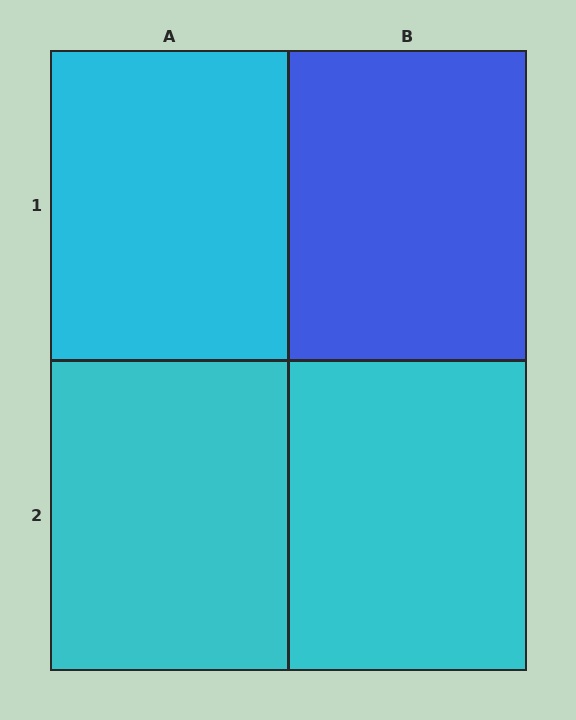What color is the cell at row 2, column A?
Cyan.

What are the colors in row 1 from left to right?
Cyan, blue.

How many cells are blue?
1 cell is blue.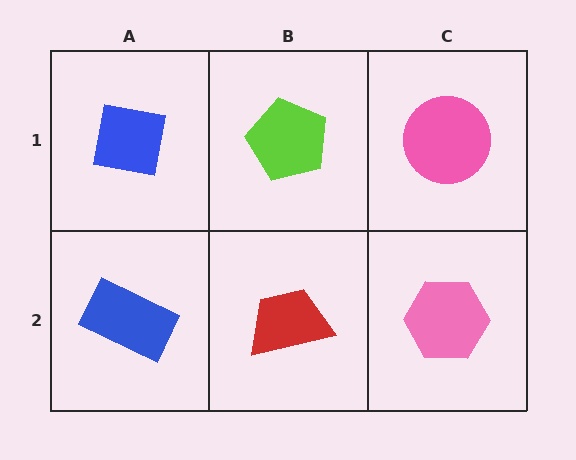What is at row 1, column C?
A pink circle.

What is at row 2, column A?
A blue rectangle.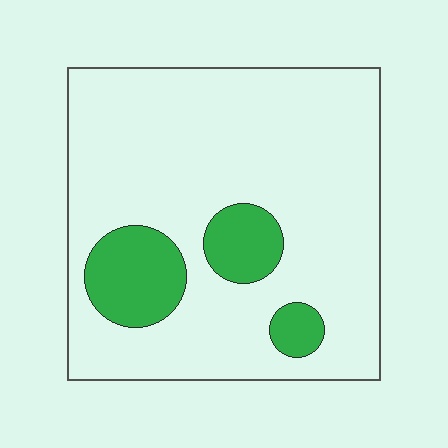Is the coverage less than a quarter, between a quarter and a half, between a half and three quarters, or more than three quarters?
Less than a quarter.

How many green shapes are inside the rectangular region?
3.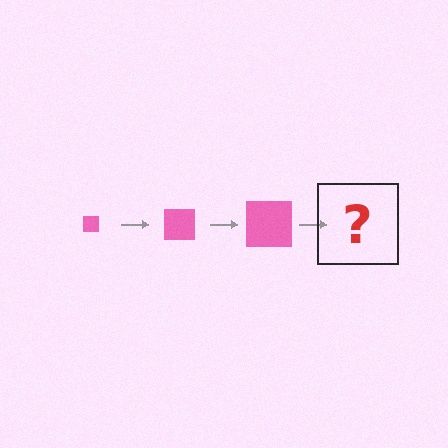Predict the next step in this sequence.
The next step is a pink square, larger than the previous one.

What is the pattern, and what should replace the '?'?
The pattern is that the square gets progressively larger each step. The '?' should be a pink square, larger than the previous one.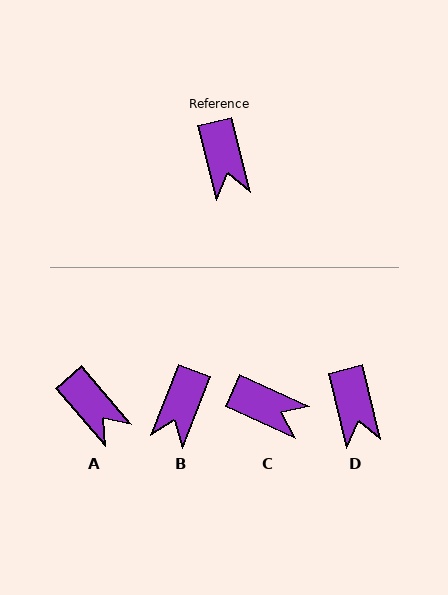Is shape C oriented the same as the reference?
No, it is off by about 51 degrees.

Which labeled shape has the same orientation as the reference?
D.